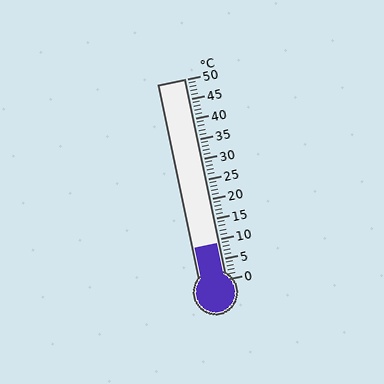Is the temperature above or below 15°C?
The temperature is below 15°C.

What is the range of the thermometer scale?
The thermometer scale ranges from 0°C to 50°C.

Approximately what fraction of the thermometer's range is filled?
The thermometer is filled to approximately 20% of its range.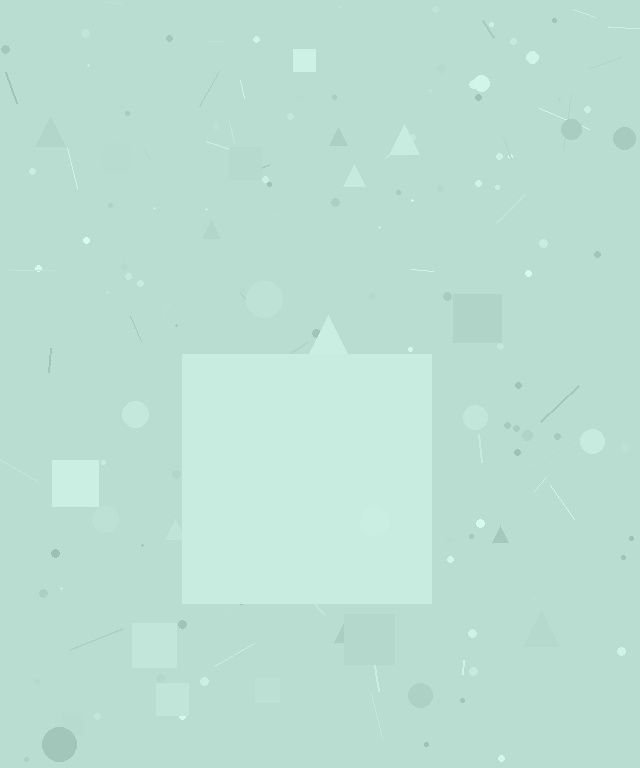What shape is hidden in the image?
A square is hidden in the image.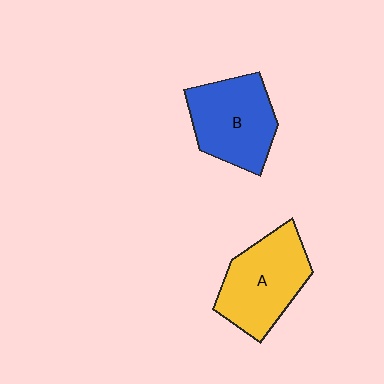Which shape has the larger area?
Shape A (yellow).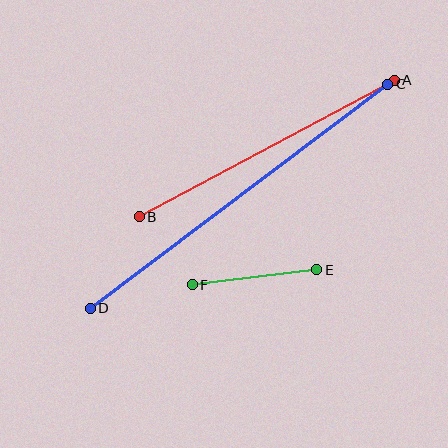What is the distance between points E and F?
The distance is approximately 125 pixels.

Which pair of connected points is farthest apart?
Points C and D are farthest apart.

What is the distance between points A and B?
The distance is approximately 289 pixels.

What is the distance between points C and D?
The distance is approximately 372 pixels.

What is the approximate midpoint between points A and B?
The midpoint is at approximately (267, 149) pixels.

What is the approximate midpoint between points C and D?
The midpoint is at approximately (239, 196) pixels.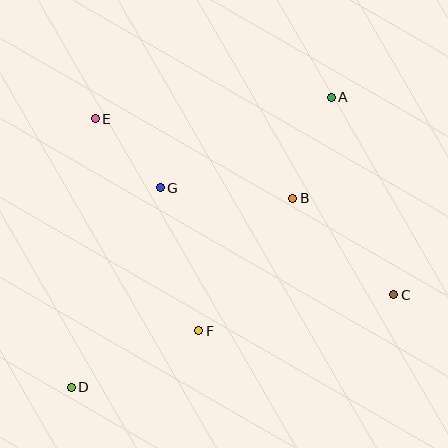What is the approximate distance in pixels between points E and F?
The distance between E and F is approximately 236 pixels.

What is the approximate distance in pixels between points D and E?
The distance between D and E is approximately 270 pixels.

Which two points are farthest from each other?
Points A and D are farthest from each other.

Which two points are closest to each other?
Points E and G are closest to each other.